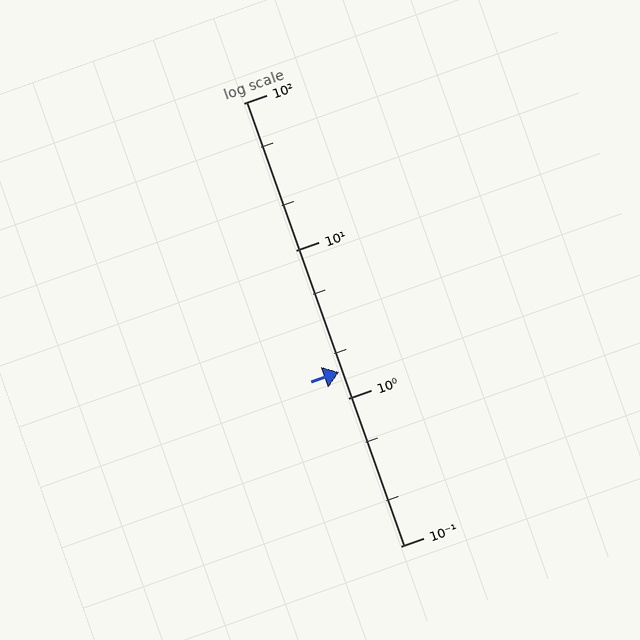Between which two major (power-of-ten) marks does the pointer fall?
The pointer is between 1 and 10.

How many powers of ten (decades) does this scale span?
The scale spans 3 decades, from 0.1 to 100.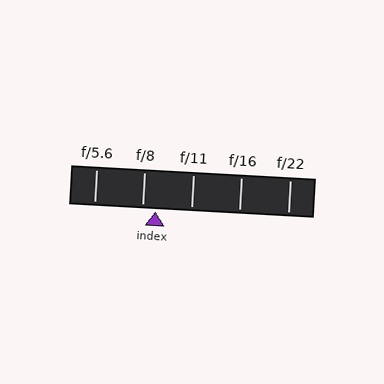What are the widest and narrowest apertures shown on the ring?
The widest aperture shown is f/5.6 and the narrowest is f/22.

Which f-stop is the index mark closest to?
The index mark is closest to f/8.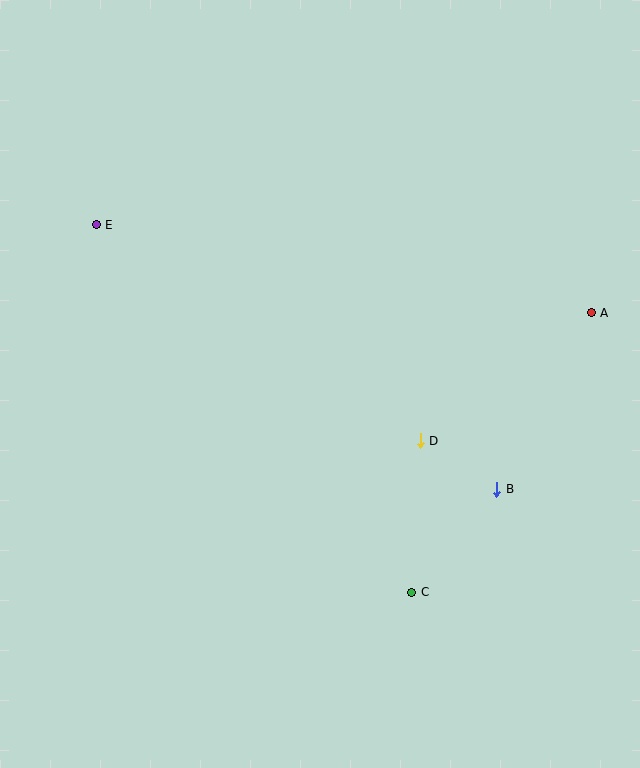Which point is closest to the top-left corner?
Point E is closest to the top-left corner.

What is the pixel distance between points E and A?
The distance between E and A is 503 pixels.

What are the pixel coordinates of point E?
Point E is at (96, 225).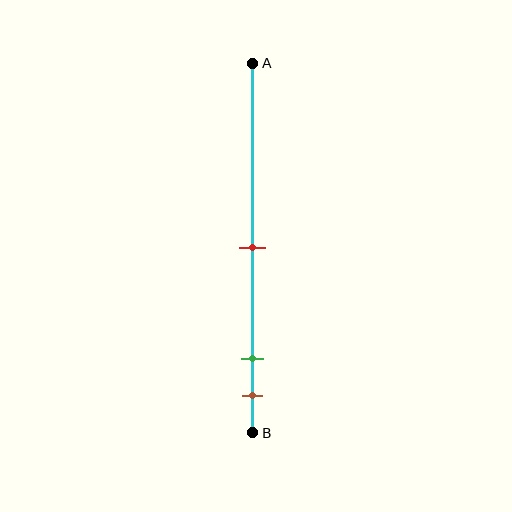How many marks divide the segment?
There are 3 marks dividing the segment.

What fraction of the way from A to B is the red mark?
The red mark is approximately 50% (0.5) of the way from A to B.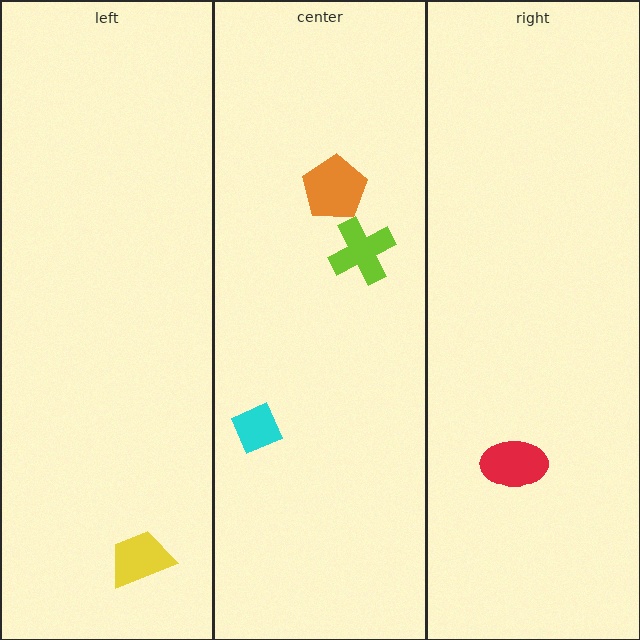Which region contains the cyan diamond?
The center region.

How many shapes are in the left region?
1.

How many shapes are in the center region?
3.